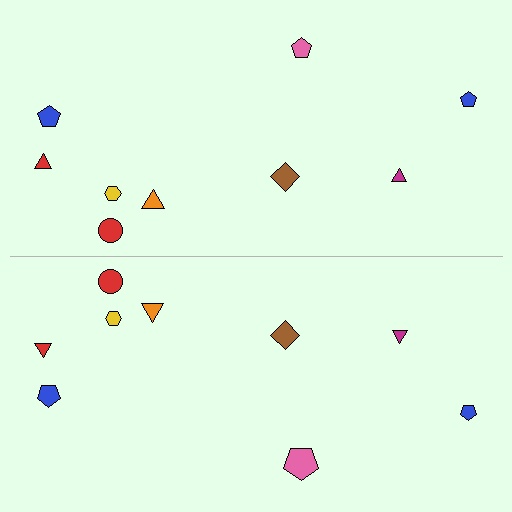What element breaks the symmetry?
The pink pentagon on the bottom side has a different size than its mirror counterpart.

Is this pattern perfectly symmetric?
No, the pattern is not perfectly symmetric. The pink pentagon on the bottom side has a different size than its mirror counterpart.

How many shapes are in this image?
There are 18 shapes in this image.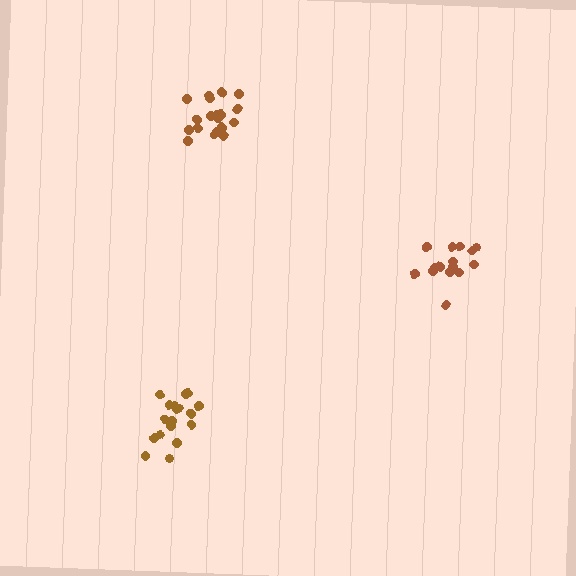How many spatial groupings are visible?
There are 3 spatial groupings.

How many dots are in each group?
Group 1: 15 dots, Group 2: 18 dots, Group 3: 19 dots (52 total).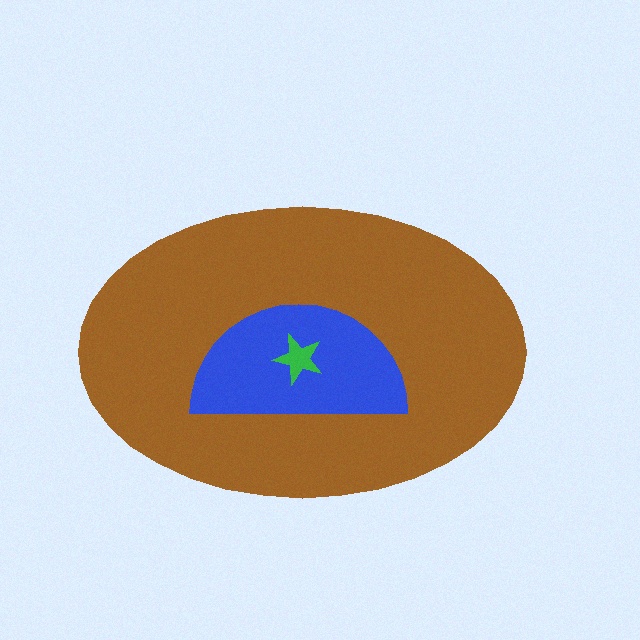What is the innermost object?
The green star.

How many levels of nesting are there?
3.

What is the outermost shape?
The brown ellipse.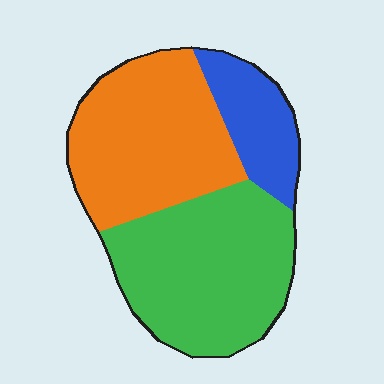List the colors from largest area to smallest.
From largest to smallest: green, orange, blue.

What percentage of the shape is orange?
Orange covers about 40% of the shape.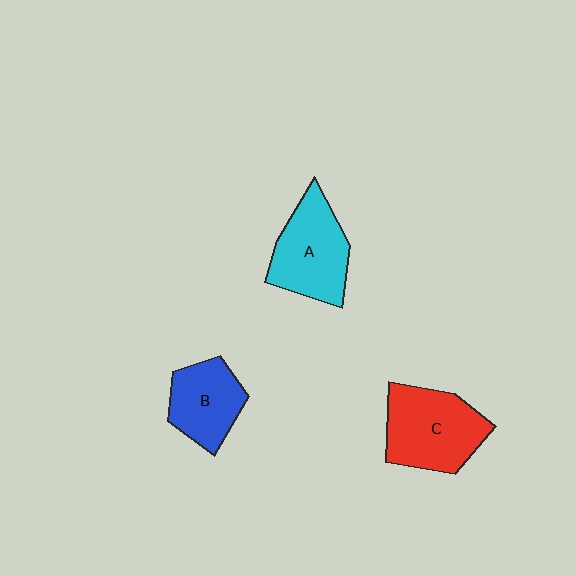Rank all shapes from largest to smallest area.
From largest to smallest: C (red), A (cyan), B (blue).